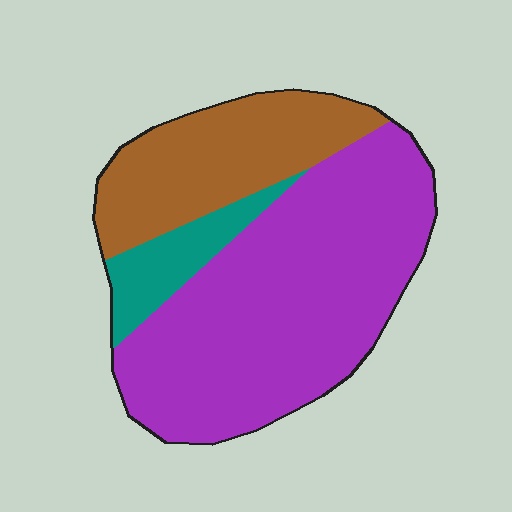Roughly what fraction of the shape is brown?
Brown takes up between a quarter and a half of the shape.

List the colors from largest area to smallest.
From largest to smallest: purple, brown, teal.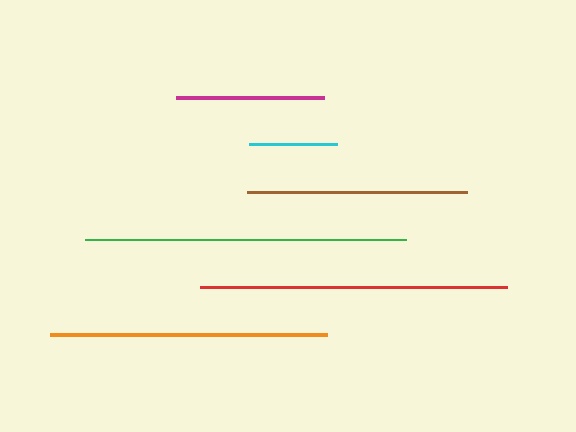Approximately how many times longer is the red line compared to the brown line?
The red line is approximately 1.4 times the length of the brown line.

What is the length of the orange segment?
The orange segment is approximately 277 pixels long.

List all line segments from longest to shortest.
From longest to shortest: green, red, orange, brown, magenta, cyan.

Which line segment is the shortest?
The cyan line is the shortest at approximately 89 pixels.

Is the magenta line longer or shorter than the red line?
The red line is longer than the magenta line.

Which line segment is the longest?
The green line is the longest at approximately 320 pixels.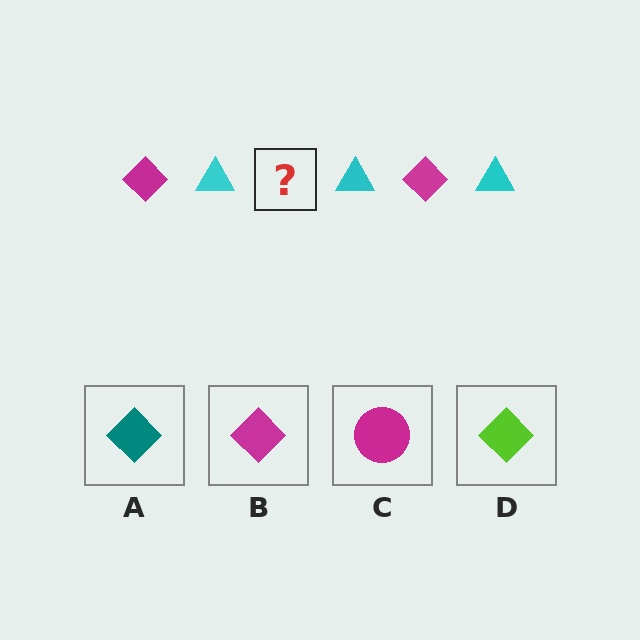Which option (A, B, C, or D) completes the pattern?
B.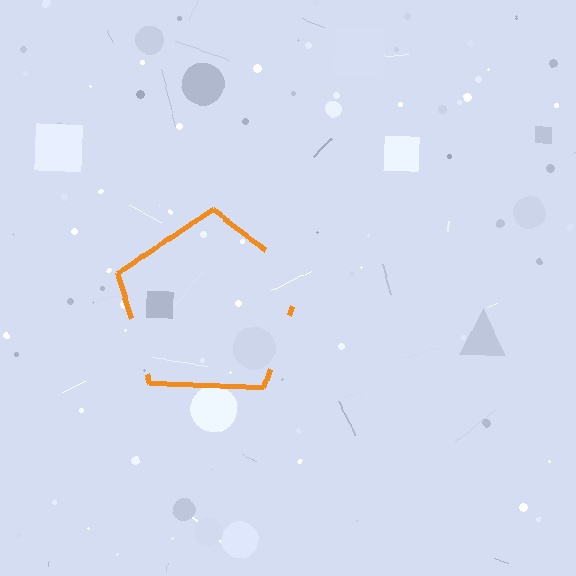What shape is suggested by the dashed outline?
The dashed outline suggests a pentagon.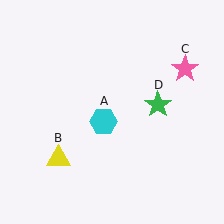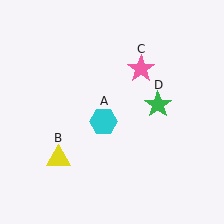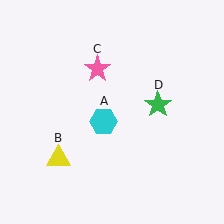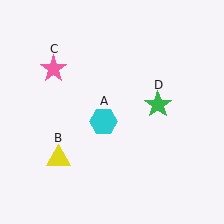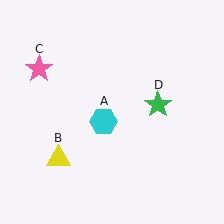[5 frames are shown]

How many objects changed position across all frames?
1 object changed position: pink star (object C).